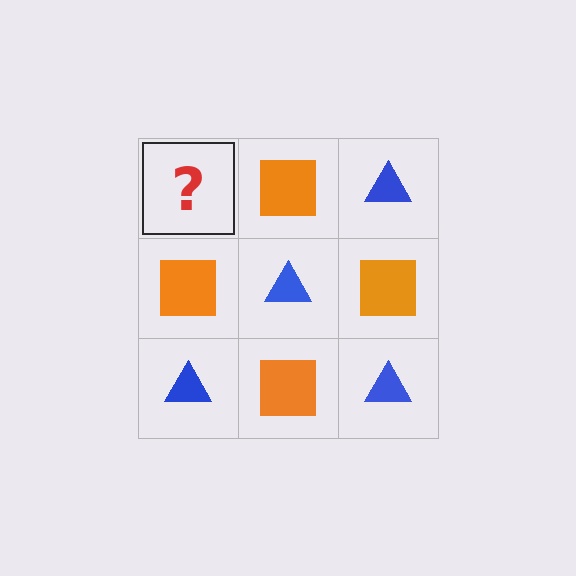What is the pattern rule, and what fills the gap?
The rule is that it alternates blue triangle and orange square in a checkerboard pattern. The gap should be filled with a blue triangle.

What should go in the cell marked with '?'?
The missing cell should contain a blue triangle.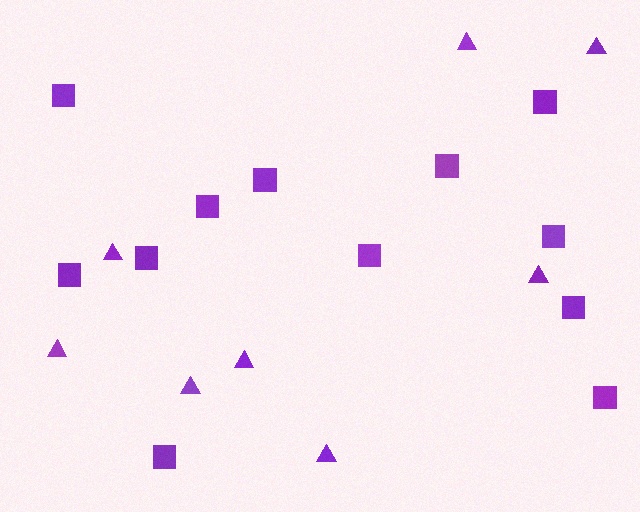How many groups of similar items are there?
There are 2 groups: one group of triangles (8) and one group of squares (12).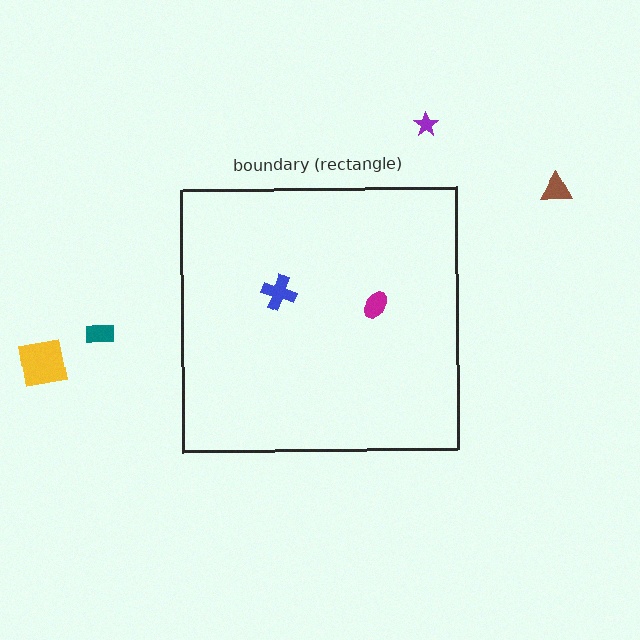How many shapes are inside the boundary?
2 inside, 4 outside.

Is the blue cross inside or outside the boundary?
Inside.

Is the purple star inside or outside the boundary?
Outside.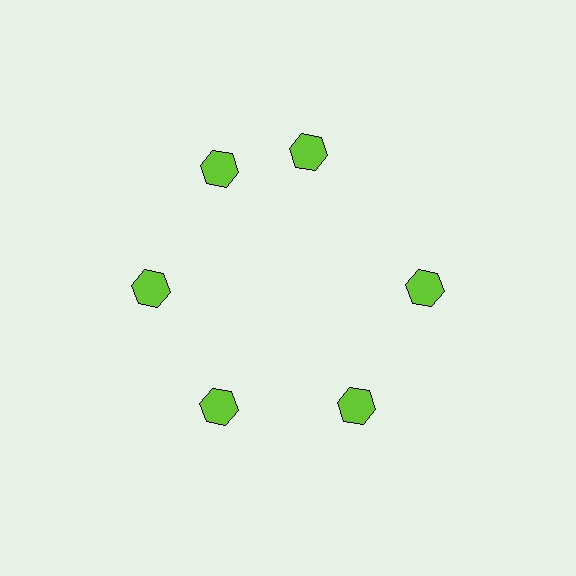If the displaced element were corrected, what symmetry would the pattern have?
It would have 6-fold rotational symmetry — the pattern would map onto itself every 60 degrees.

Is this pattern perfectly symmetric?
No. The 6 lime hexagons are arranged in a ring, but one element near the 1 o'clock position is rotated out of alignment along the ring, breaking the 6-fold rotational symmetry.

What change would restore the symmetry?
The symmetry would be restored by rotating it back into even spacing with its neighbors so that all 6 hexagons sit at equal angles and equal distance from the center.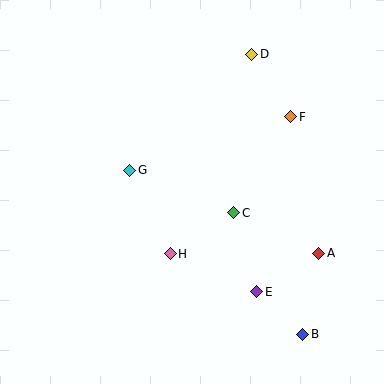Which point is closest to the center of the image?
Point C at (234, 213) is closest to the center.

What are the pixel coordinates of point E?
Point E is at (257, 292).